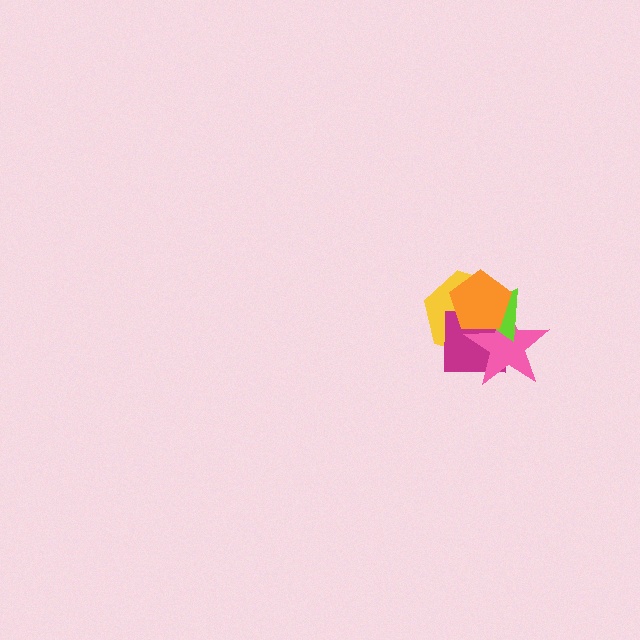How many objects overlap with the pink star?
4 objects overlap with the pink star.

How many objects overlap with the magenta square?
4 objects overlap with the magenta square.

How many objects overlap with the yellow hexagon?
4 objects overlap with the yellow hexagon.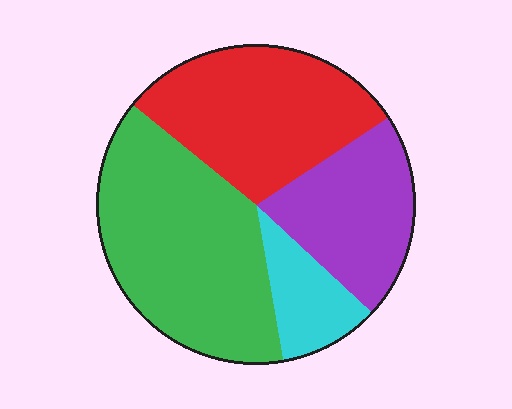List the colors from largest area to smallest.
From largest to smallest: green, red, purple, cyan.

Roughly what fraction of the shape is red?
Red covers roughly 30% of the shape.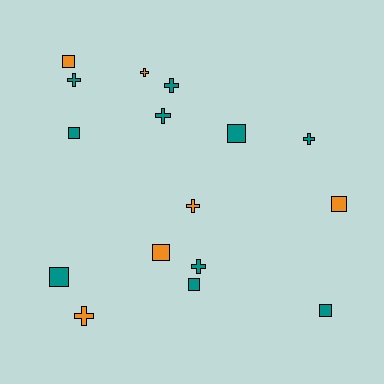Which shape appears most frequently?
Square, with 8 objects.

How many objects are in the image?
There are 16 objects.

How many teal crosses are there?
There are 5 teal crosses.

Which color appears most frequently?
Teal, with 10 objects.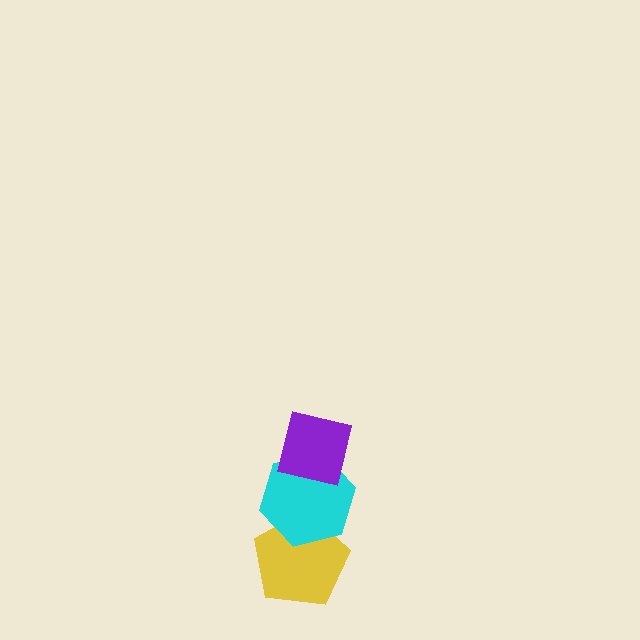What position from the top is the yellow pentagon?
The yellow pentagon is 3rd from the top.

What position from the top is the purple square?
The purple square is 1st from the top.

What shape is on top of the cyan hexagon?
The purple square is on top of the cyan hexagon.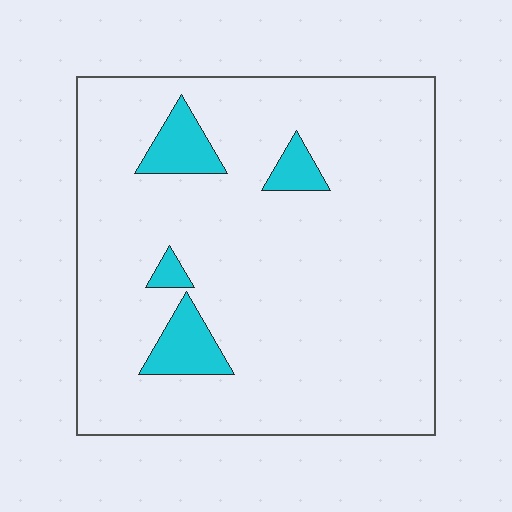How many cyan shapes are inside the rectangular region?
4.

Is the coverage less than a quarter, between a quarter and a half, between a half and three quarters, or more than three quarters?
Less than a quarter.